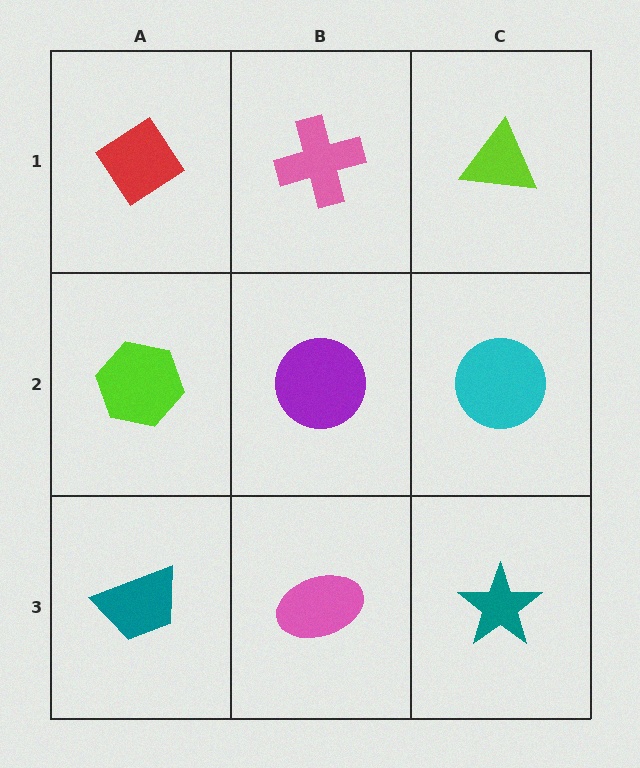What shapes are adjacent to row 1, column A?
A lime hexagon (row 2, column A), a pink cross (row 1, column B).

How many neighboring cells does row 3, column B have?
3.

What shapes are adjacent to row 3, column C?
A cyan circle (row 2, column C), a pink ellipse (row 3, column B).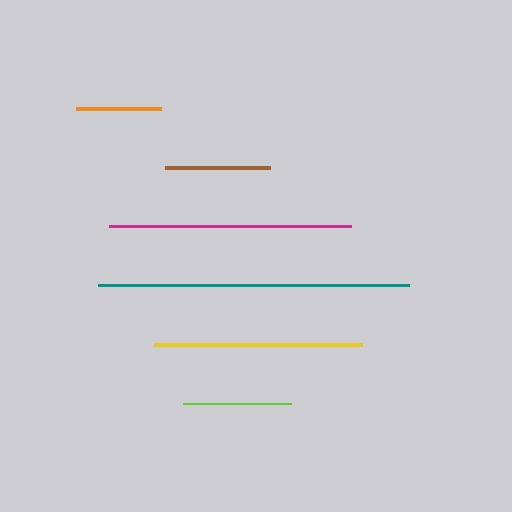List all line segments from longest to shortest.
From longest to shortest: teal, magenta, yellow, lime, brown, orange.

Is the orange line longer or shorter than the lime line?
The lime line is longer than the orange line.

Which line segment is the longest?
The teal line is the longest at approximately 311 pixels.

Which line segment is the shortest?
The orange line is the shortest at approximately 84 pixels.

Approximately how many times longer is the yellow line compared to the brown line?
The yellow line is approximately 2.0 times the length of the brown line.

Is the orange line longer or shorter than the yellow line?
The yellow line is longer than the orange line.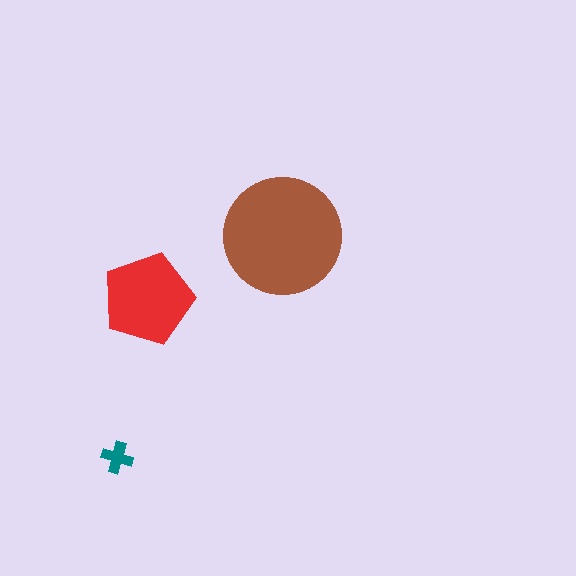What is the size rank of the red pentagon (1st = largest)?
2nd.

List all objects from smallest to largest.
The teal cross, the red pentagon, the brown circle.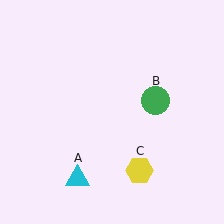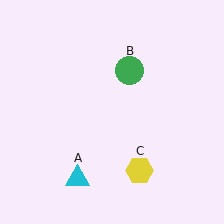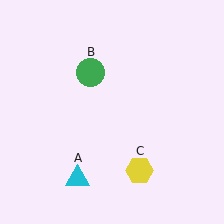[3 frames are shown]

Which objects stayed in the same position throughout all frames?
Cyan triangle (object A) and yellow hexagon (object C) remained stationary.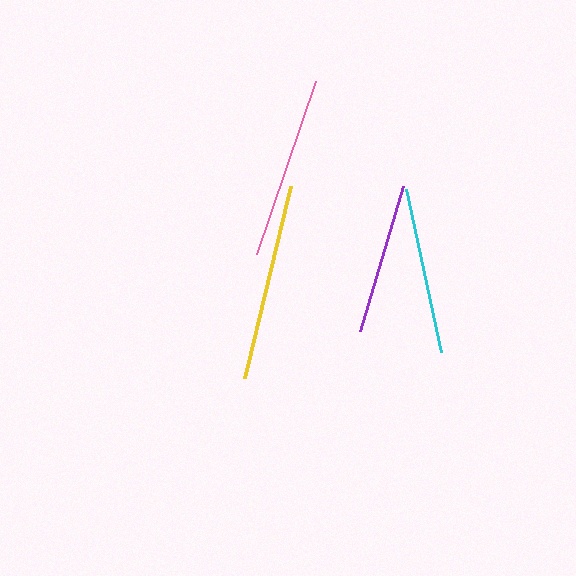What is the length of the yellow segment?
The yellow segment is approximately 197 pixels long.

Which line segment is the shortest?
The purple line is the shortest at approximately 152 pixels.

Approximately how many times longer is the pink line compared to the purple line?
The pink line is approximately 1.2 times the length of the purple line.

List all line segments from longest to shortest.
From longest to shortest: yellow, pink, cyan, purple.